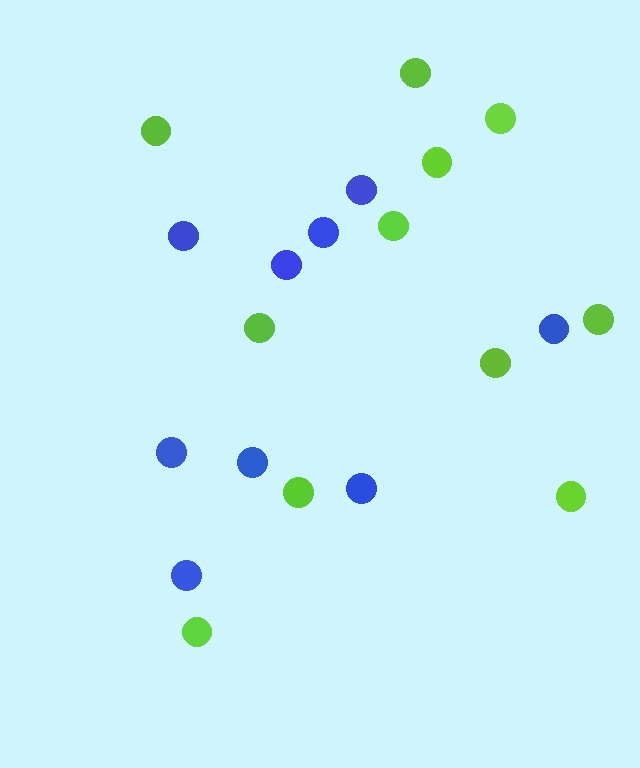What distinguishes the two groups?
There are 2 groups: one group of lime circles (11) and one group of blue circles (9).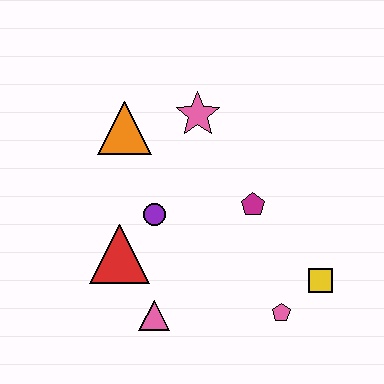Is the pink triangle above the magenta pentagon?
No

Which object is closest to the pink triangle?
The red triangle is closest to the pink triangle.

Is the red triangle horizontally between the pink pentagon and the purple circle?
No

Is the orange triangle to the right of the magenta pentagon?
No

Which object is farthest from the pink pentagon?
The orange triangle is farthest from the pink pentagon.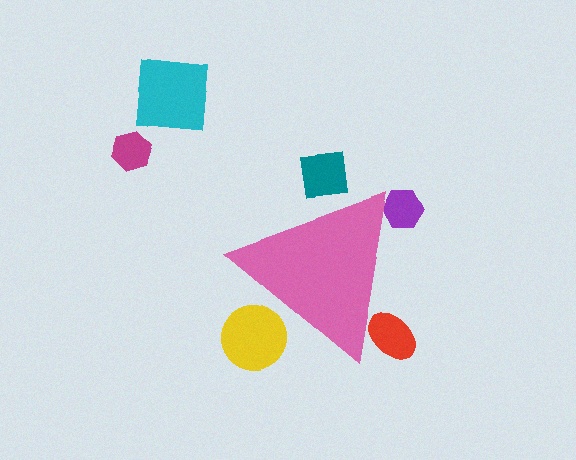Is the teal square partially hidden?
Yes, the teal square is partially hidden behind the pink triangle.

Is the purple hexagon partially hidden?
Yes, the purple hexagon is partially hidden behind the pink triangle.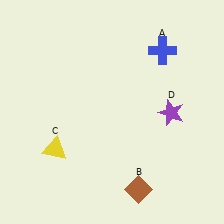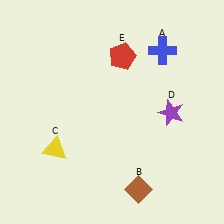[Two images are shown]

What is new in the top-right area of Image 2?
A red pentagon (E) was added in the top-right area of Image 2.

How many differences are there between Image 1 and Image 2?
There is 1 difference between the two images.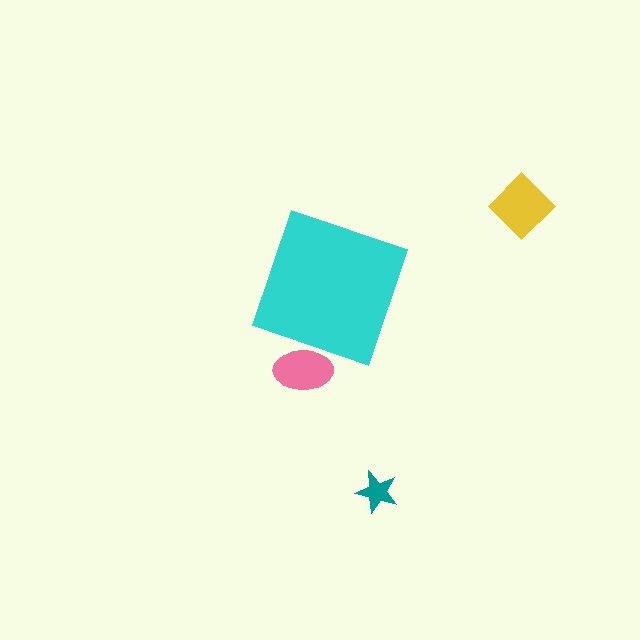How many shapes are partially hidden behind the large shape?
1 shape is partially hidden.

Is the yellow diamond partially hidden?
No, the yellow diamond is fully visible.